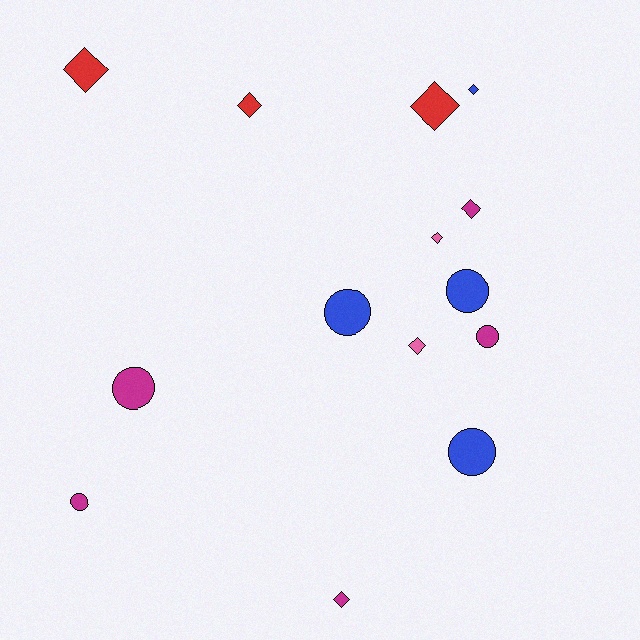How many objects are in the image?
There are 14 objects.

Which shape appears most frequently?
Diamond, with 8 objects.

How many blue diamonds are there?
There is 1 blue diamond.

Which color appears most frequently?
Magenta, with 5 objects.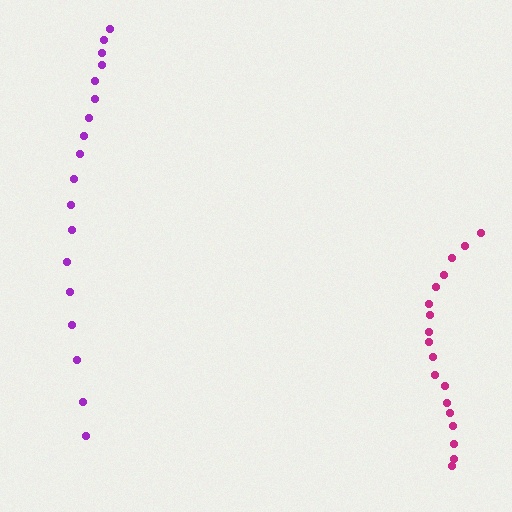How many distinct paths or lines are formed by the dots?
There are 2 distinct paths.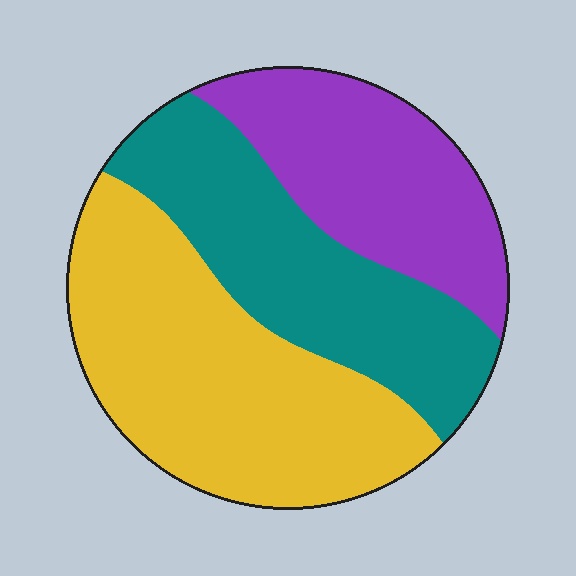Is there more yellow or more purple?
Yellow.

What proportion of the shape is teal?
Teal covers roughly 30% of the shape.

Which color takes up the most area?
Yellow, at roughly 40%.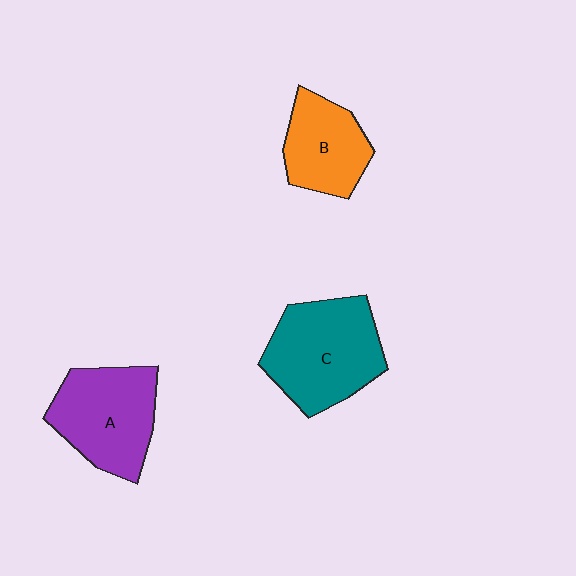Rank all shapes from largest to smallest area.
From largest to smallest: C (teal), A (purple), B (orange).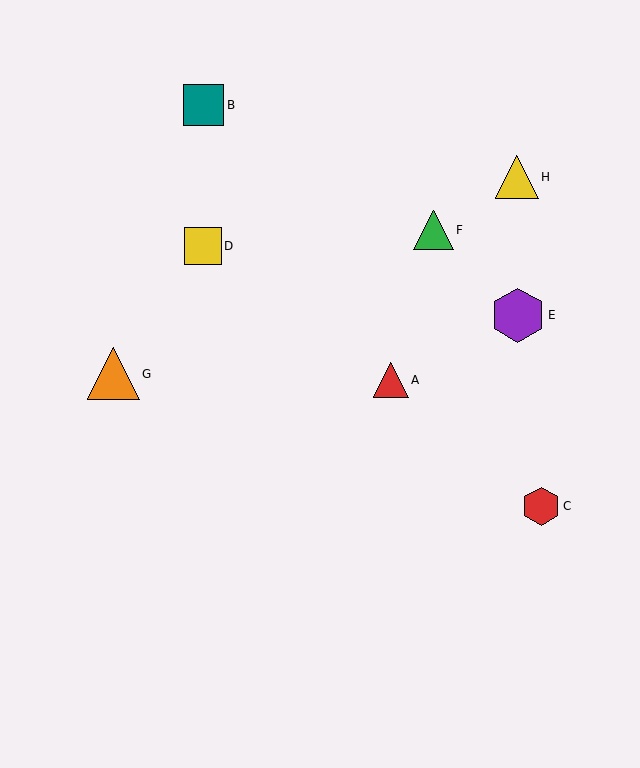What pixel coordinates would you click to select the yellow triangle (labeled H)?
Click at (517, 177) to select the yellow triangle H.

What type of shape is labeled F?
Shape F is a green triangle.